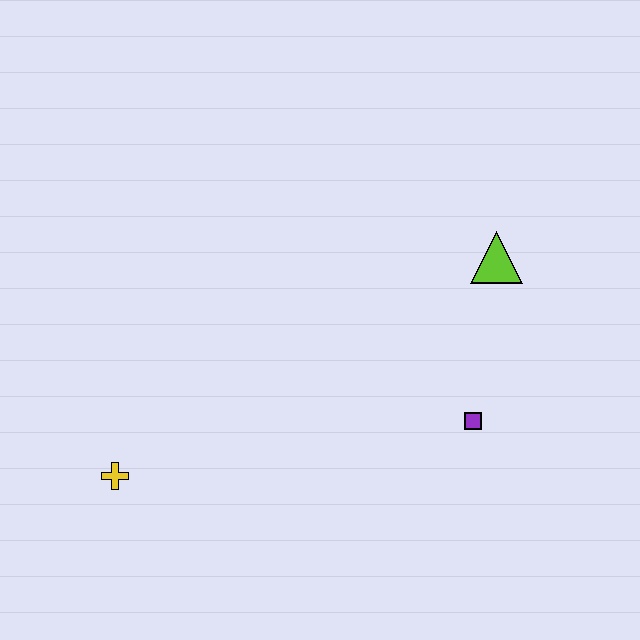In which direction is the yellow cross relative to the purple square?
The yellow cross is to the left of the purple square.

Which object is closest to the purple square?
The lime triangle is closest to the purple square.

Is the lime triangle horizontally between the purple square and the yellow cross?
No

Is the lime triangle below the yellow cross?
No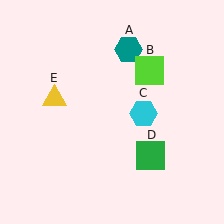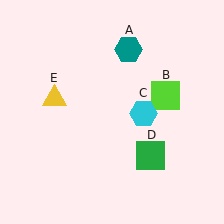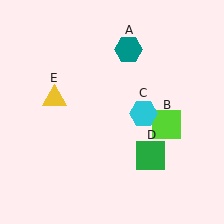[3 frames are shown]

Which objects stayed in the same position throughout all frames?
Teal hexagon (object A) and cyan hexagon (object C) and green square (object D) and yellow triangle (object E) remained stationary.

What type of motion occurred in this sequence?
The lime square (object B) rotated clockwise around the center of the scene.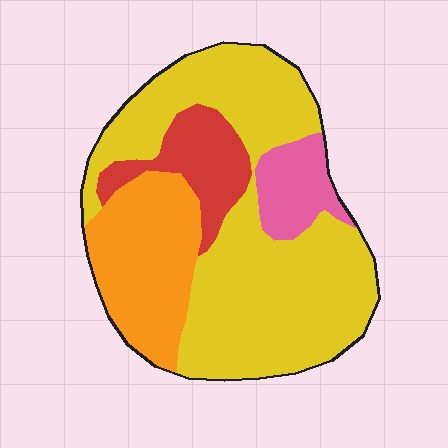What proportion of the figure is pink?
Pink covers about 10% of the figure.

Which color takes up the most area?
Yellow, at roughly 60%.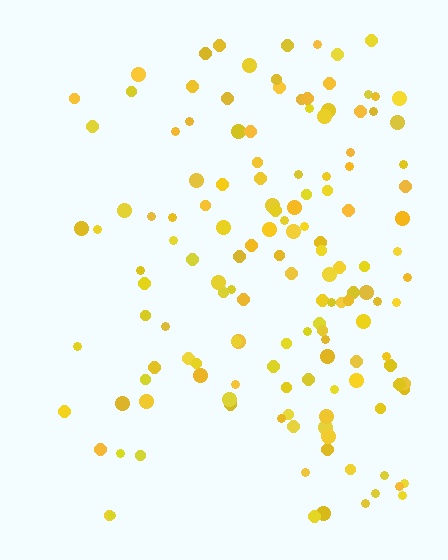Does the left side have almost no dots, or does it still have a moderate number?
Still a moderate number, just noticeably fewer than the right.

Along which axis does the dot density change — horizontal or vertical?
Horizontal.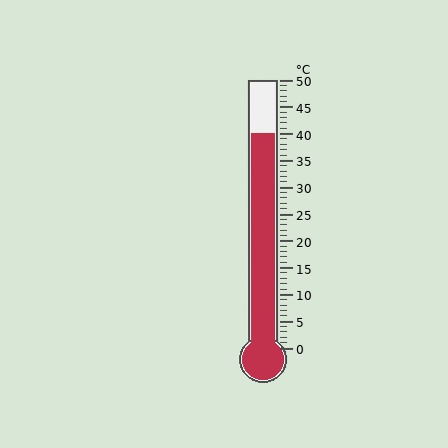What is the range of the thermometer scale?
The thermometer scale ranges from 0°C to 50°C.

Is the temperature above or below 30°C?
The temperature is above 30°C.